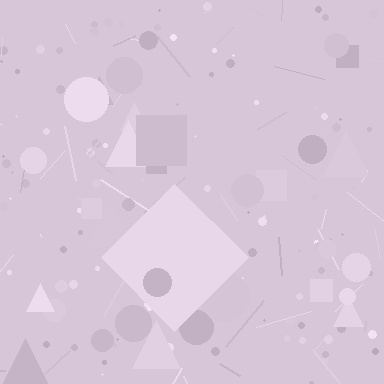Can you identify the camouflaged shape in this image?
The camouflaged shape is a diamond.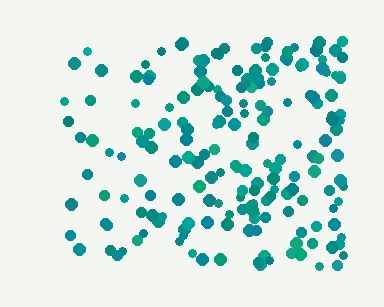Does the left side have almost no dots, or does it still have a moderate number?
Still a moderate number, just noticeably fewer than the right.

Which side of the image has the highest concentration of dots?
The right.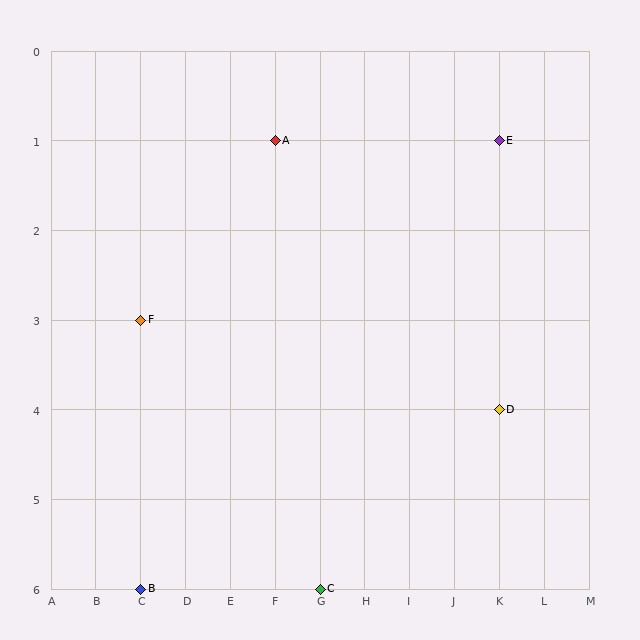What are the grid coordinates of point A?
Point A is at grid coordinates (F, 1).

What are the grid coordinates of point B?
Point B is at grid coordinates (C, 6).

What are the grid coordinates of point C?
Point C is at grid coordinates (G, 6).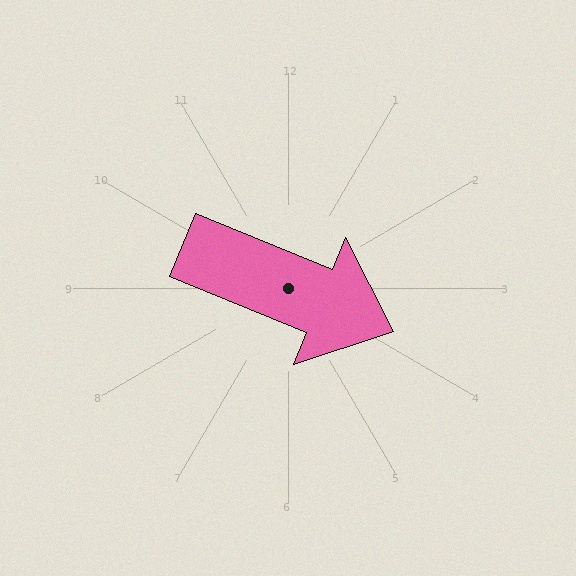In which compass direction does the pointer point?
East.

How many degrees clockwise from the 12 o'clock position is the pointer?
Approximately 112 degrees.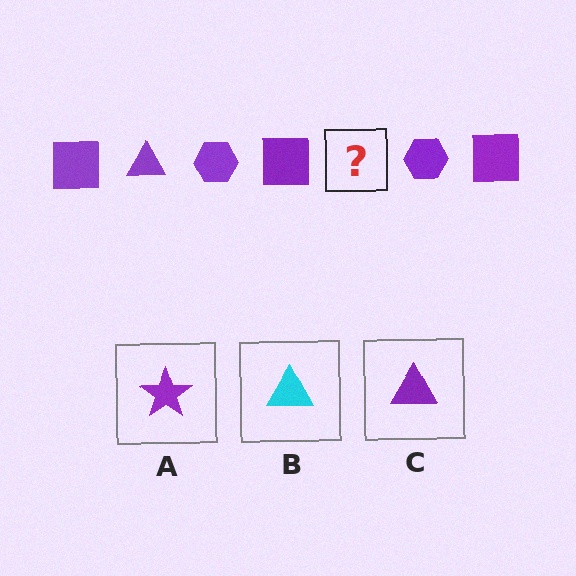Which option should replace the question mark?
Option C.